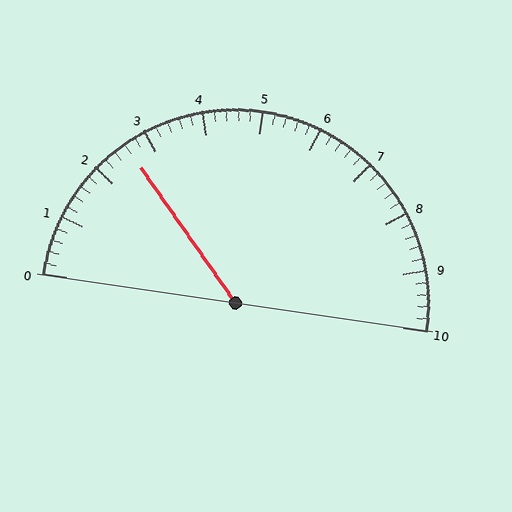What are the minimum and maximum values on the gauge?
The gauge ranges from 0 to 10.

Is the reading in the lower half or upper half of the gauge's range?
The reading is in the lower half of the range (0 to 10).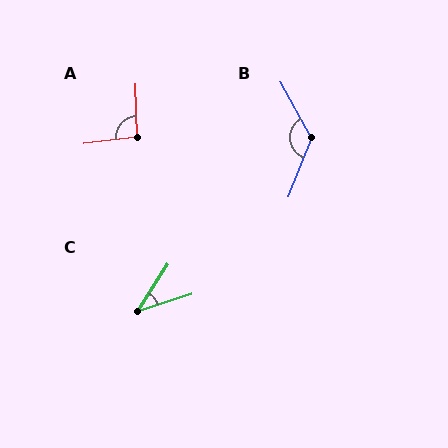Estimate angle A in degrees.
Approximately 95 degrees.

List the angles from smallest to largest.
C (40°), A (95°), B (129°).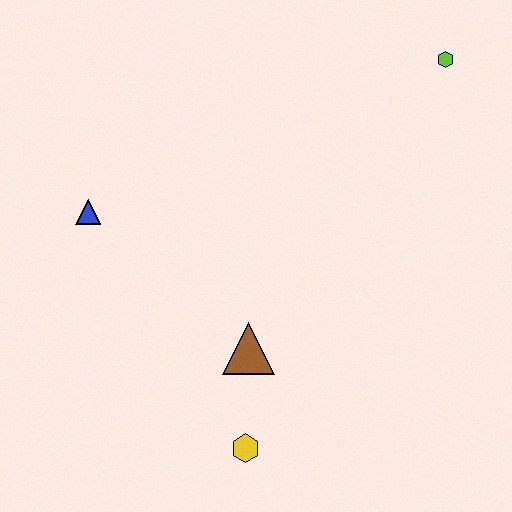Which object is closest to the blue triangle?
The brown triangle is closest to the blue triangle.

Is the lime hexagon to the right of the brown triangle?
Yes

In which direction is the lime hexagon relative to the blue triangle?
The lime hexagon is to the right of the blue triangle.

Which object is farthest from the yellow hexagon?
The lime hexagon is farthest from the yellow hexagon.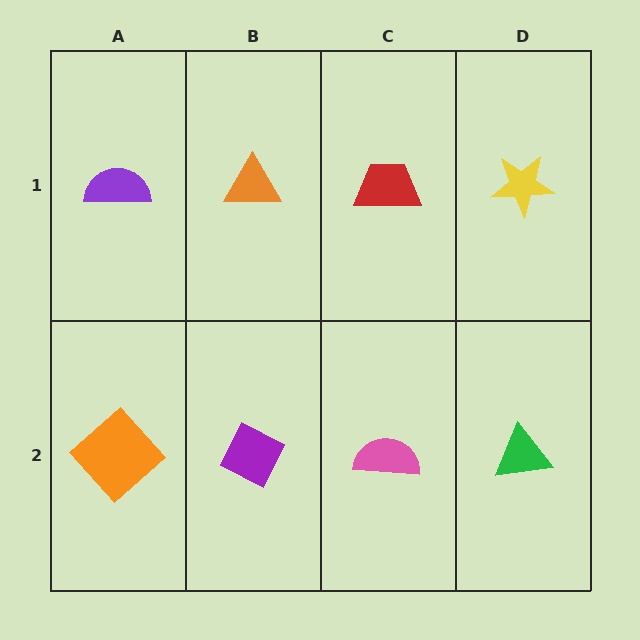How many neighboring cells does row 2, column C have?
3.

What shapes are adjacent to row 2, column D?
A yellow star (row 1, column D), a pink semicircle (row 2, column C).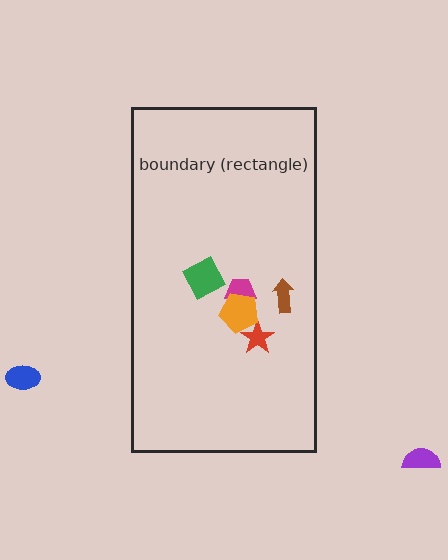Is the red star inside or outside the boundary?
Inside.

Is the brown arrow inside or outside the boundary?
Inside.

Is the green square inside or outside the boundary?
Inside.